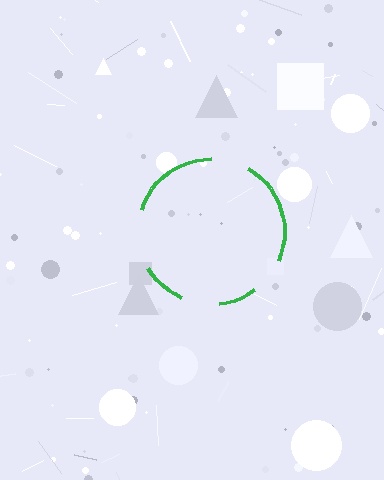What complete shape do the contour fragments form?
The contour fragments form a circle.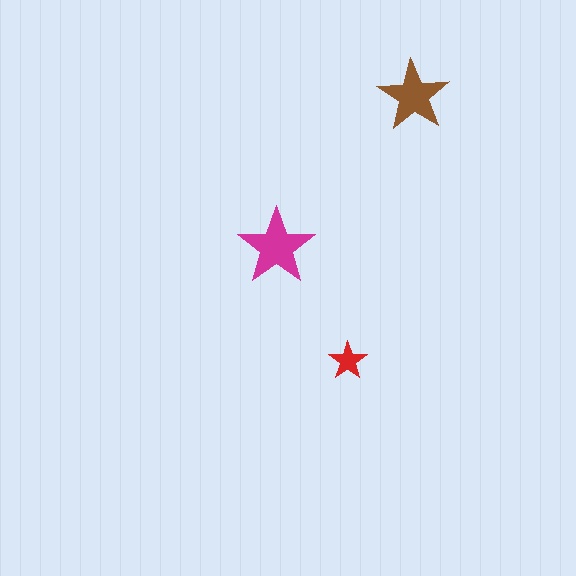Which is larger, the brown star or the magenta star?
The magenta one.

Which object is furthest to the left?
The magenta star is leftmost.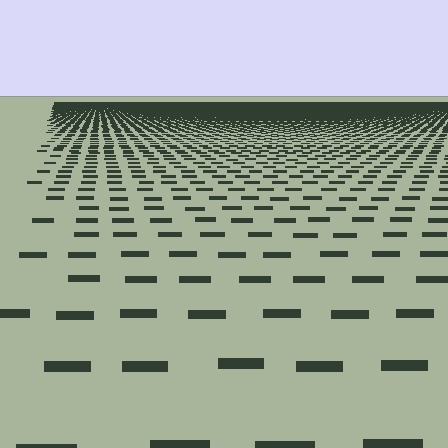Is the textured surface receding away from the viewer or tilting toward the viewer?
The surface is receding away from the viewer. Texture elements get smaller and denser toward the top.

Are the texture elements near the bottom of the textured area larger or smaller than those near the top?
Larger. Near the bottom, elements are closer to the viewer and appear at a bigger on-screen size.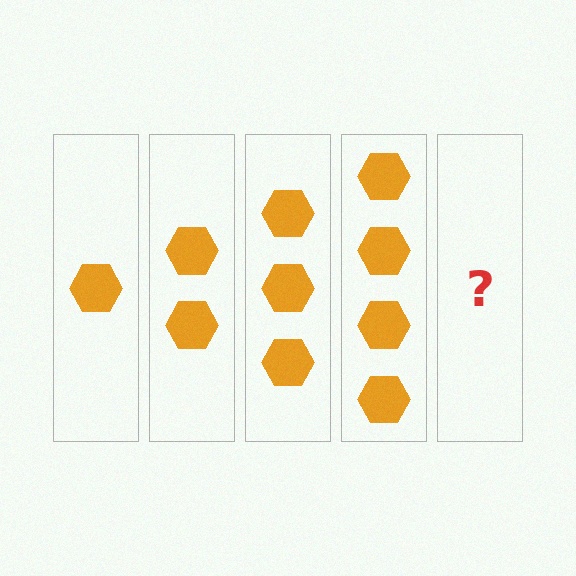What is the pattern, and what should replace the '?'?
The pattern is that each step adds one more hexagon. The '?' should be 5 hexagons.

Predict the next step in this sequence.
The next step is 5 hexagons.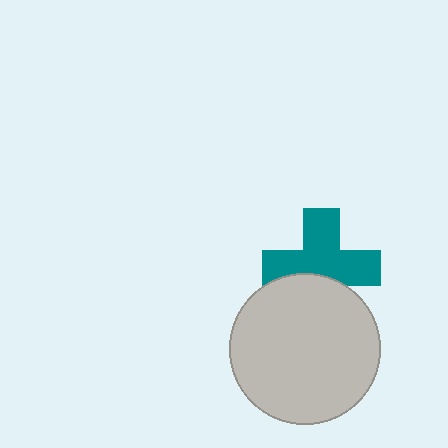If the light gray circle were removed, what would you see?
You would see the complete teal cross.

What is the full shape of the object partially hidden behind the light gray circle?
The partially hidden object is a teal cross.